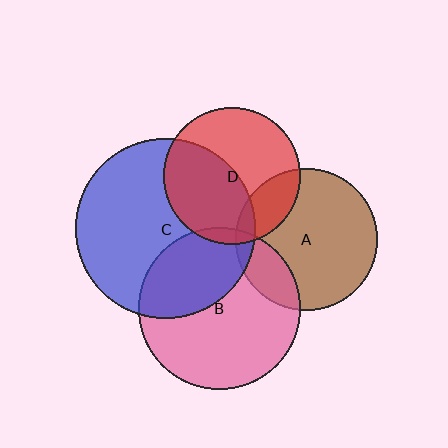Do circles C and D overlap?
Yes.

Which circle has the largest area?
Circle C (blue).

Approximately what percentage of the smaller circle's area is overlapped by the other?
Approximately 45%.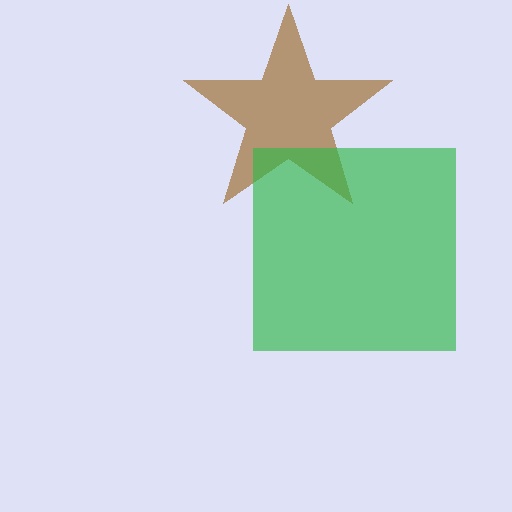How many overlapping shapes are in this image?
There are 2 overlapping shapes in the image.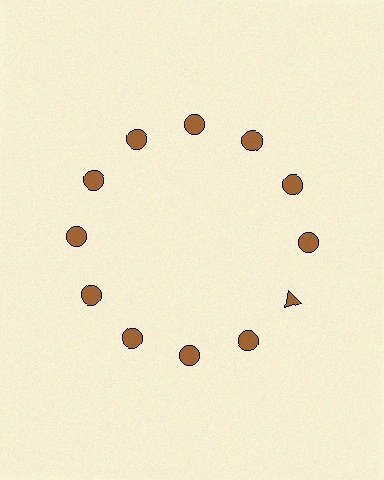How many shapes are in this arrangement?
There are 12 shapes arranged in a ring pattern.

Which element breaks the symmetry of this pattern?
The brown triangle at roughly the 4 o'clock position breaks the symmetry. All other shapes are brown circles.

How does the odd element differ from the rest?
It has a different shape: triangle instead of circle.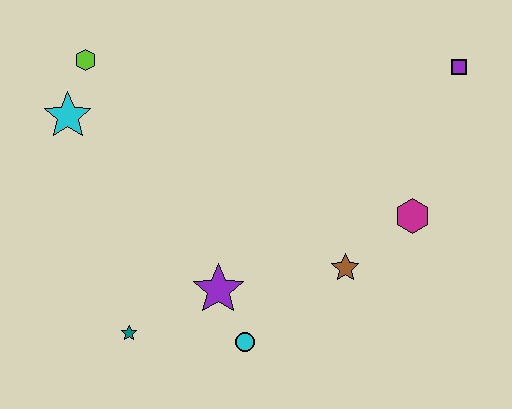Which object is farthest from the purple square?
The teal star is farthest from the purple square.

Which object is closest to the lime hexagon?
The cyan star is closest to the lime hexagon.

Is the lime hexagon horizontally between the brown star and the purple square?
No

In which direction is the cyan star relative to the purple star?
The cyan star is above the purple star.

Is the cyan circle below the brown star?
Yes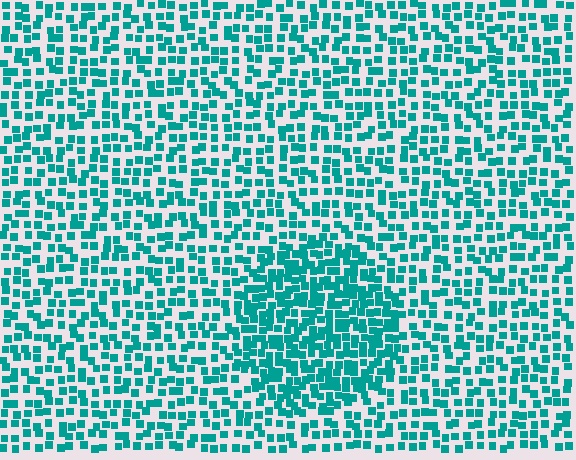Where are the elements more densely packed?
The elements are more densely packed inside the circle boundary.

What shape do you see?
I see a circle.